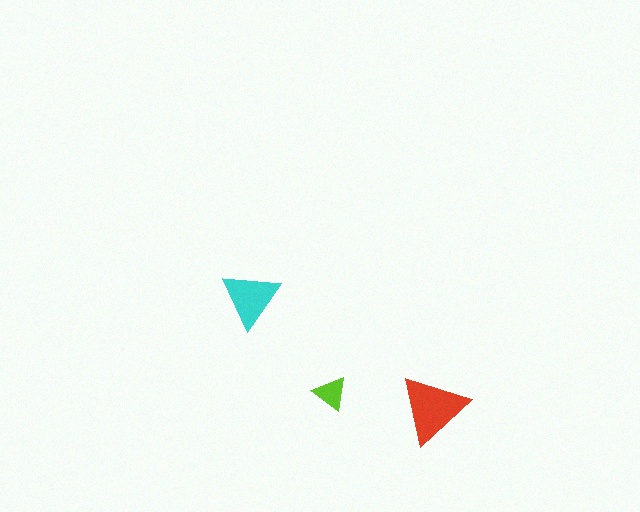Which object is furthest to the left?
The cyan triangle is leftmost.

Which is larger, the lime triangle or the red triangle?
The red one.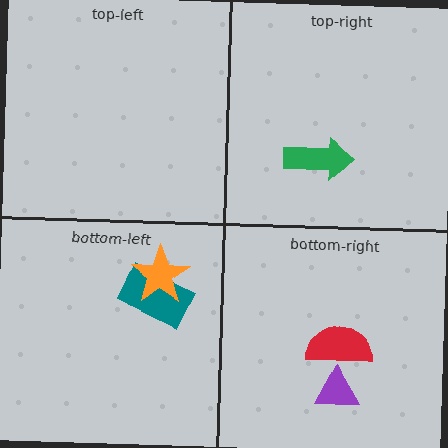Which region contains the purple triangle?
The bottom-right region.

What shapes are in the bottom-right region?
The purple triangle, the red semicircle.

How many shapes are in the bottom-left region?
2.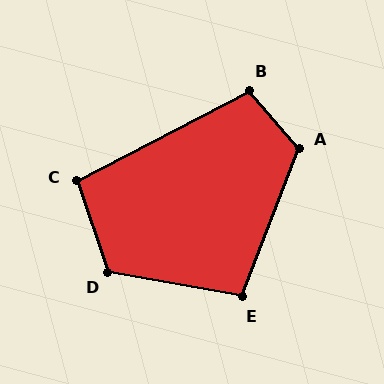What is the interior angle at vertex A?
Approximately 118 degrees (obtuse).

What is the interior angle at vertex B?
Approximately 104 degrees (obtuse).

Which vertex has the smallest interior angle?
C, at approximately 98 degrees.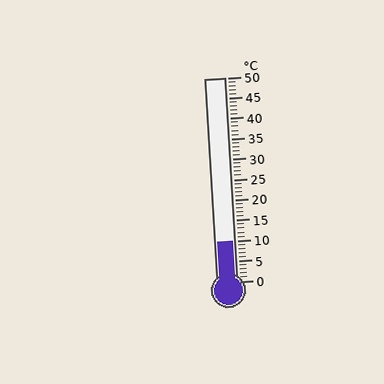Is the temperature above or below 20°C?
The temperature is below 20°C.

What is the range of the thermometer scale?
The thermometer scale ranges from 0°C to 50°C.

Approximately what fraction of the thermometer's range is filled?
The thermometer is filled to approximately 20% of its range.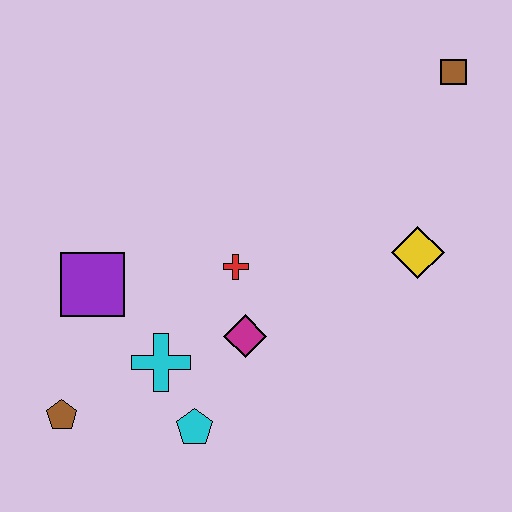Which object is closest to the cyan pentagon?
The cyan cross is closest to the cyan pentagon.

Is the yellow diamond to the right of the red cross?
Yes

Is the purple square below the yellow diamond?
Yes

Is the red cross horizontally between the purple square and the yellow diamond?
Yes